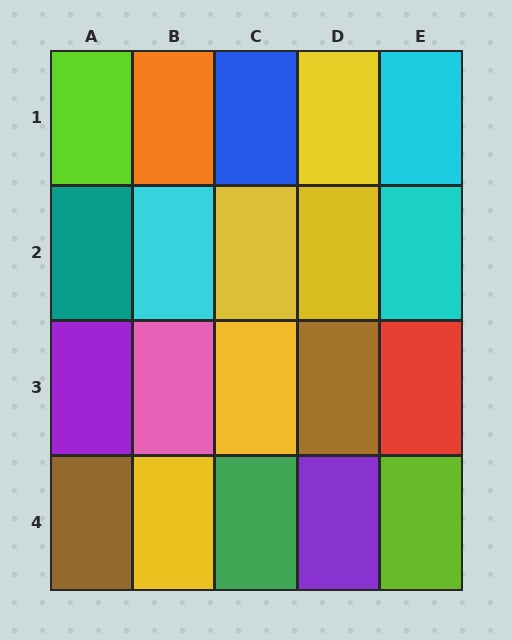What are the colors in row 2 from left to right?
Teal, cyan, yellow, yellow, cyan.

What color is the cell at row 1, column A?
Lime.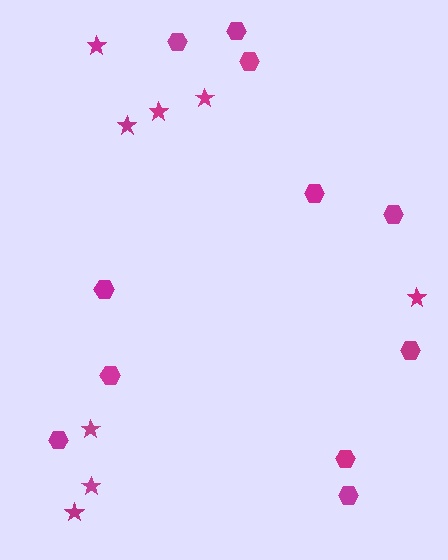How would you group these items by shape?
There are 2 groups: one group of hexagons (11) and one group of stars (8).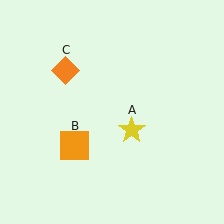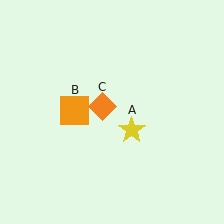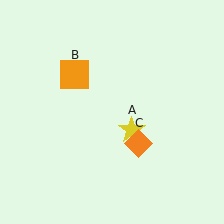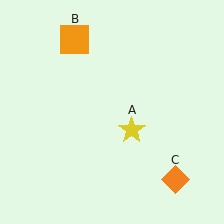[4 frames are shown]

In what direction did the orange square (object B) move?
The orange square (object B) moved up.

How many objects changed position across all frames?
2 objects changed position: orange square (object B), orange diamond (object C).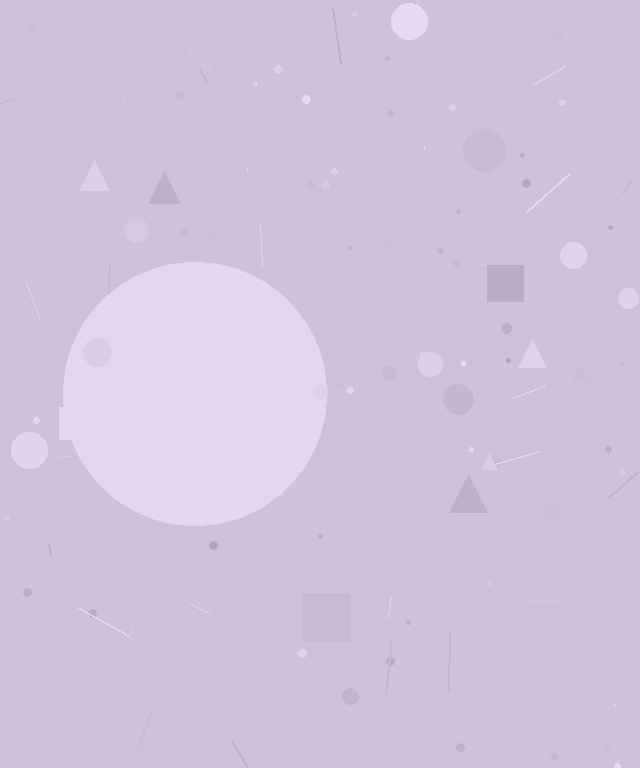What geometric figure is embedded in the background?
A circle is embedded in the background.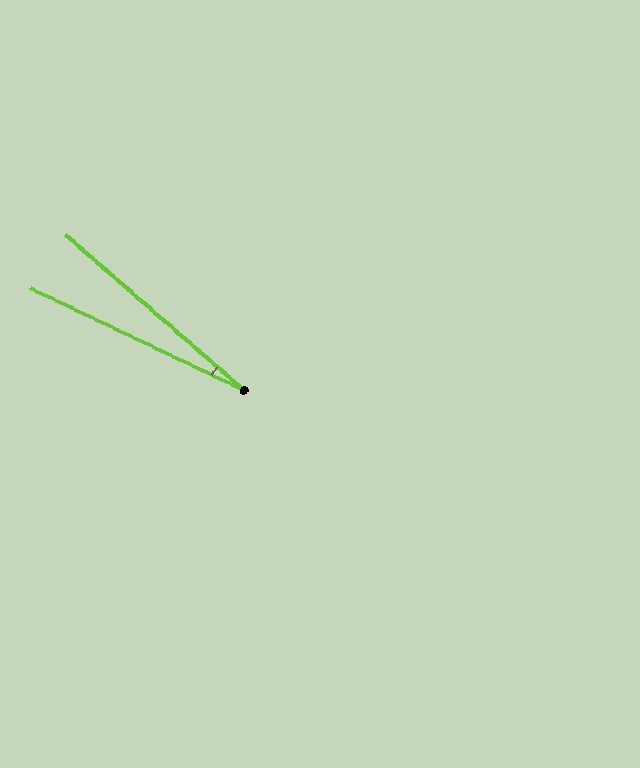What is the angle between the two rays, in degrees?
Approximately 15 degrees.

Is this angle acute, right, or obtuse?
It is acute.